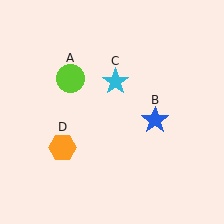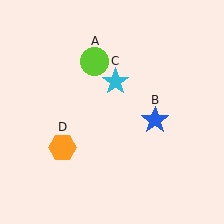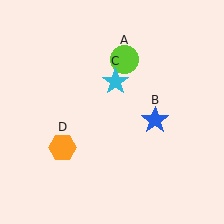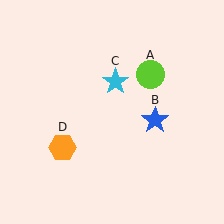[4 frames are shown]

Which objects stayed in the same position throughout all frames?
Blue star (object B) and cyan star (object C) and orange hexagon (object D) remained stationary.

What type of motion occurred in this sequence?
The lime circle (object A) rotated clockwise around the center of the scene.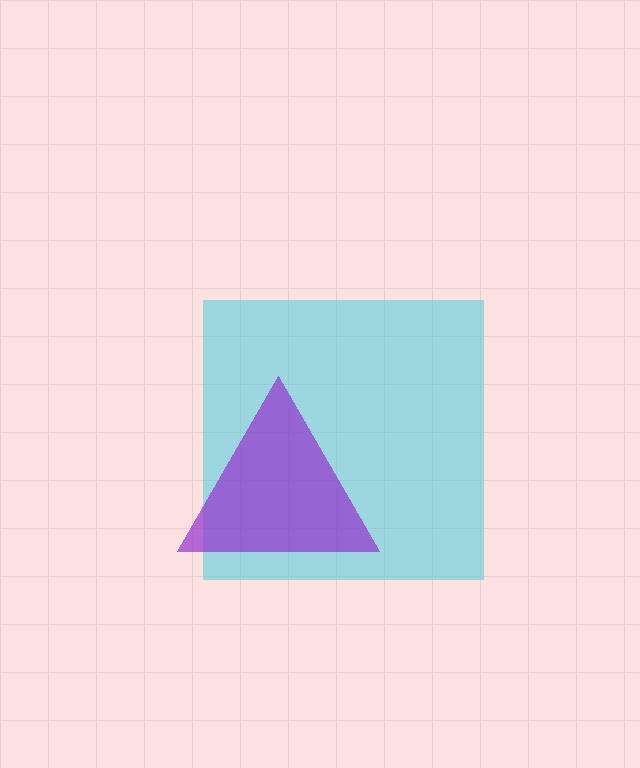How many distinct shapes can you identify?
There are 2 distinct shapes: a cyan square, a purple triangle.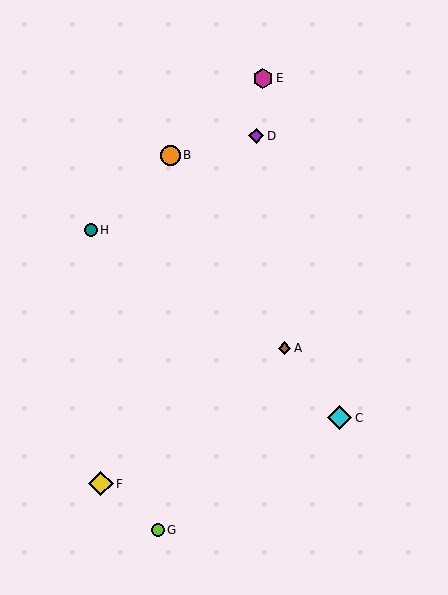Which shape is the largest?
The yellow diamond (labeled F) is the largest.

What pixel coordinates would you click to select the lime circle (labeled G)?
Click at (158, 530) to select the lime circle G.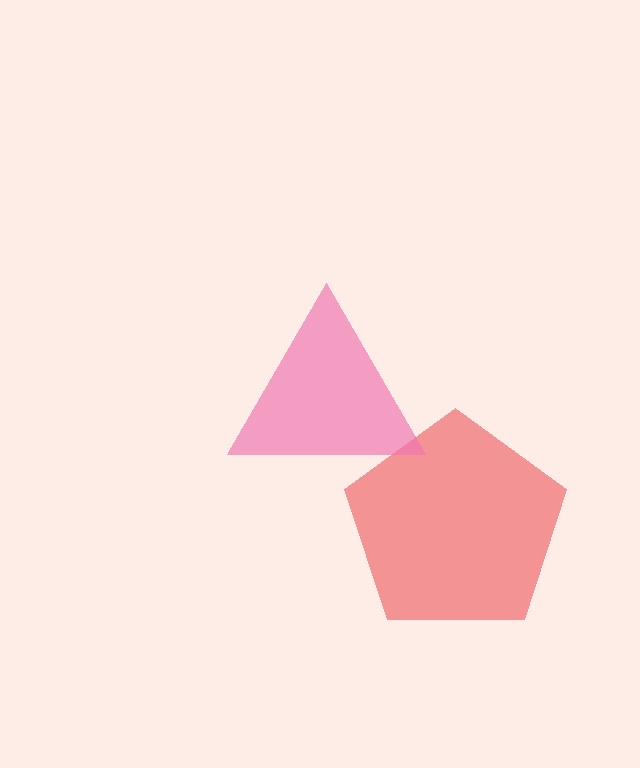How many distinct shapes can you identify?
There are 2 distinct shapes: a red pentagon, a pink triangle.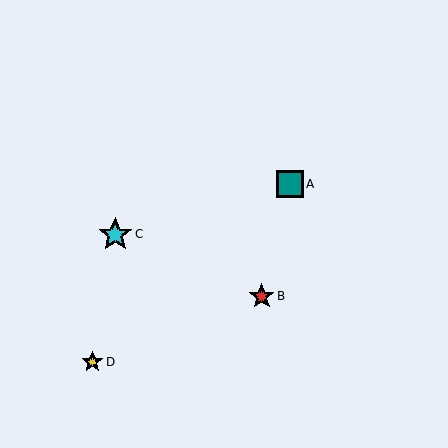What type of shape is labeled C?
Shape C is a cyan star.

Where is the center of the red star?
The center of the red star is at (262, 296).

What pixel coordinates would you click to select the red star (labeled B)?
Click at (262, 296) to select the red star B.